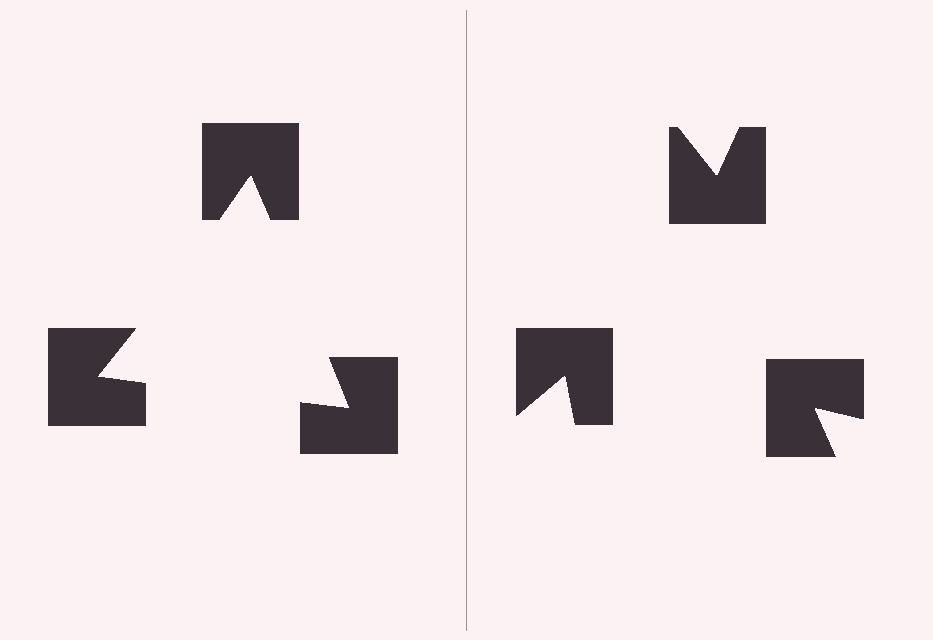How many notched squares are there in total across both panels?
6 — 3 on each side.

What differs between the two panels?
The notched squares are positioned identically on both sides; only the wedge orientations differ. On the left they align to a triangle; on the right they are misaligned.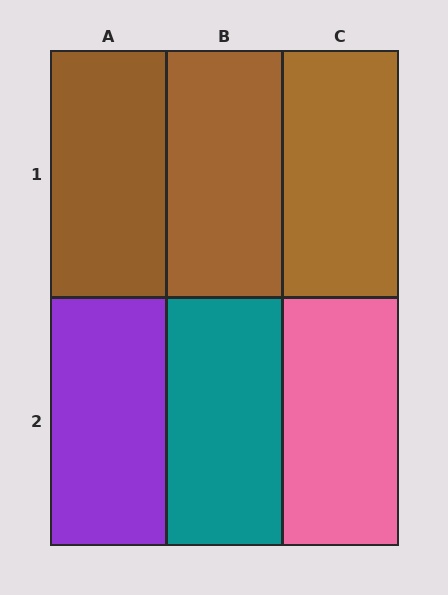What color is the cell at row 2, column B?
Teal.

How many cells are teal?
1 cell is teal.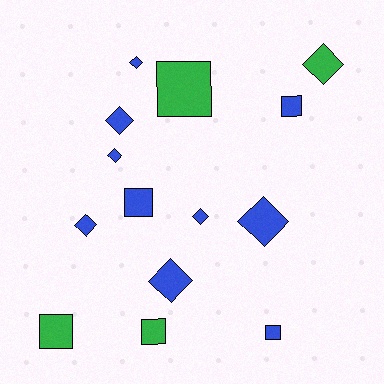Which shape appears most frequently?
Diamond, with 8 objects.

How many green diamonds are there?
There is 1 green diamond.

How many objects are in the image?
There are 14 objects.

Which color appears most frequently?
Blue, with 10 objects.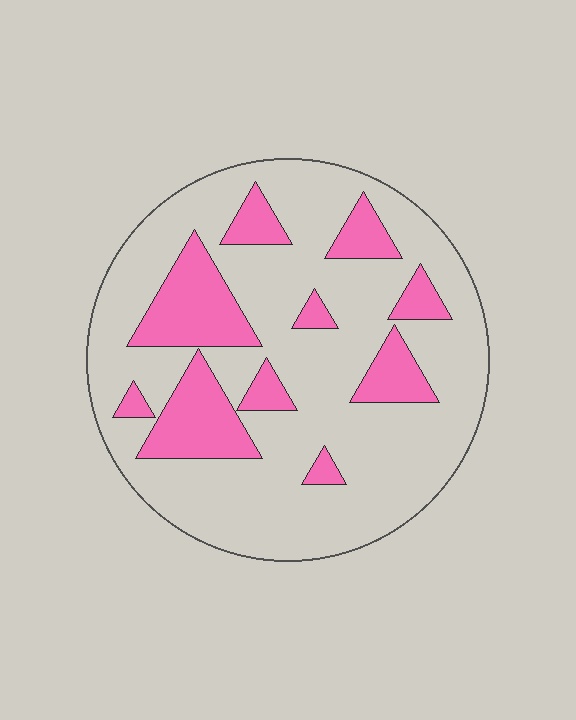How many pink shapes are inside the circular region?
10.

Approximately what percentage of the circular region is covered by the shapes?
Approximately 25%.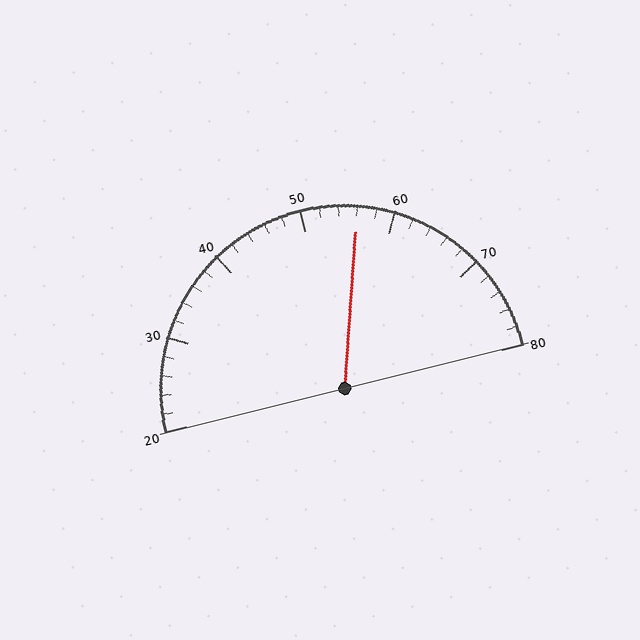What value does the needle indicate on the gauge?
The needle indicates approximately 56.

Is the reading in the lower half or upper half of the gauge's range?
The reading is in the upper half of the range (20 to 80).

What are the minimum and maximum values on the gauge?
The gauge ranges from 20 to 80.